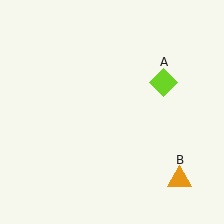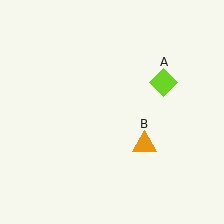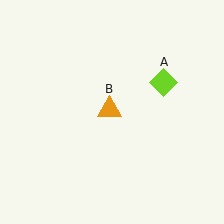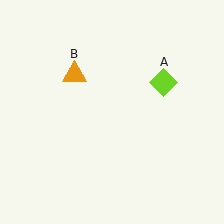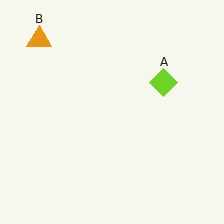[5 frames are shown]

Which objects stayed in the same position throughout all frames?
Lime diamond (object A) remained stationary.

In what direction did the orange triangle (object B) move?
The orange triangle (object B) moved up and to the left.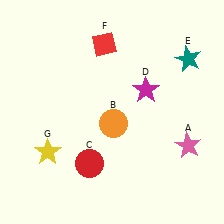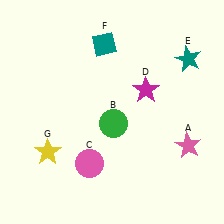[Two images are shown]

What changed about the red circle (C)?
In Image 1, C is red. In Image 2, it changed to pink.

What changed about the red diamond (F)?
In Image 1, F is red. In Image 2, it changed to teal.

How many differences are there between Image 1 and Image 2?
There are 3 differences between the two images.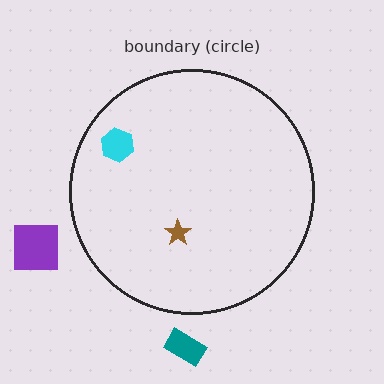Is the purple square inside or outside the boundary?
Outside.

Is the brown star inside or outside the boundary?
Inside.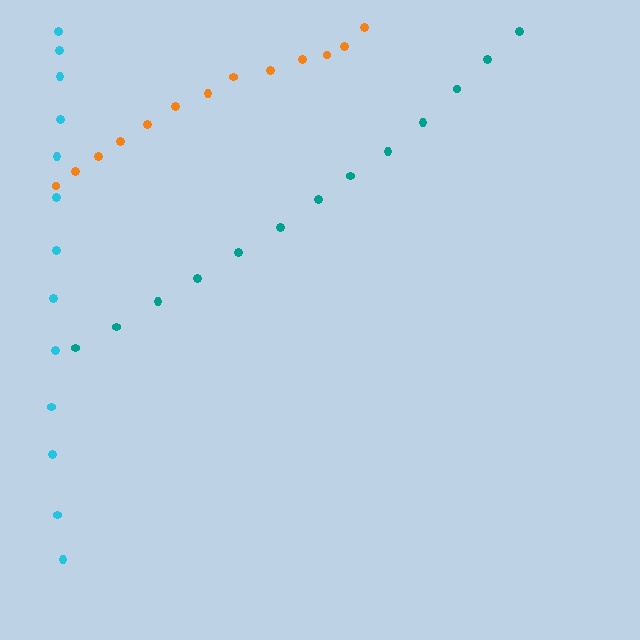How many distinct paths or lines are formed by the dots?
There are 3 distinct paths.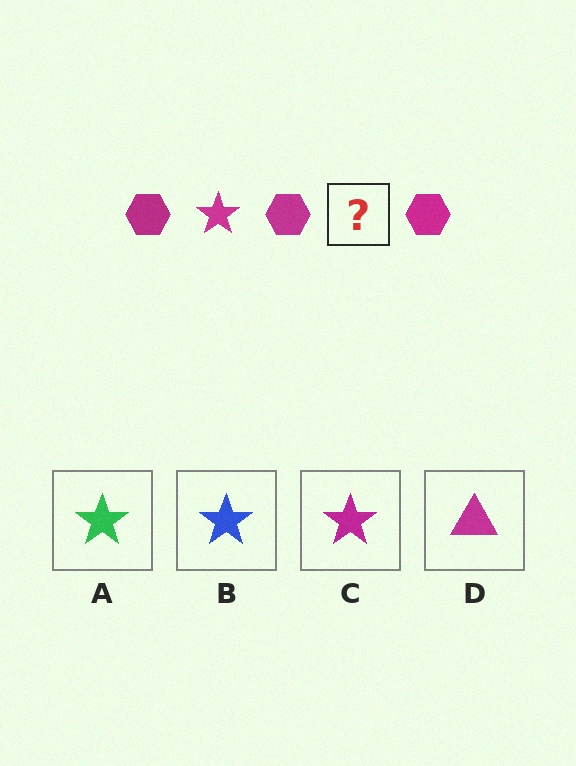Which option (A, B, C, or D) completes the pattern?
C.